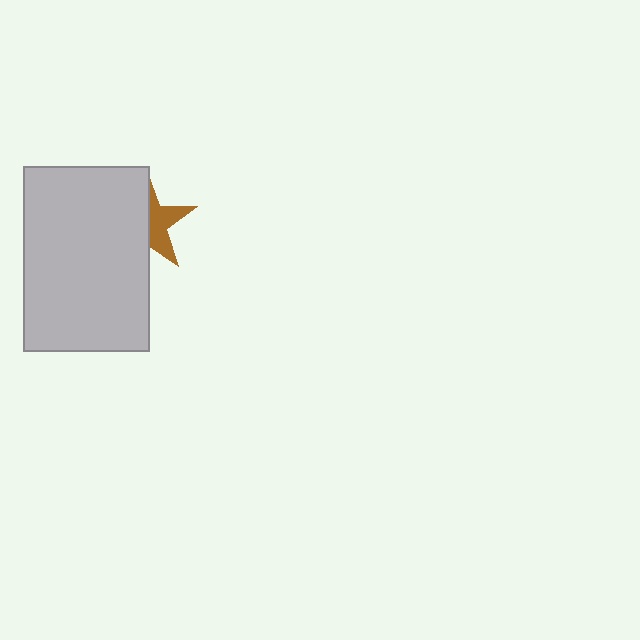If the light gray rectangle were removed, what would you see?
You would see the complete brown star.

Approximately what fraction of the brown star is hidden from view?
Roughly 56% of the brown star is hidden behind the light gray rectangle.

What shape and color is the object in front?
The object in front is a light gray rectangle.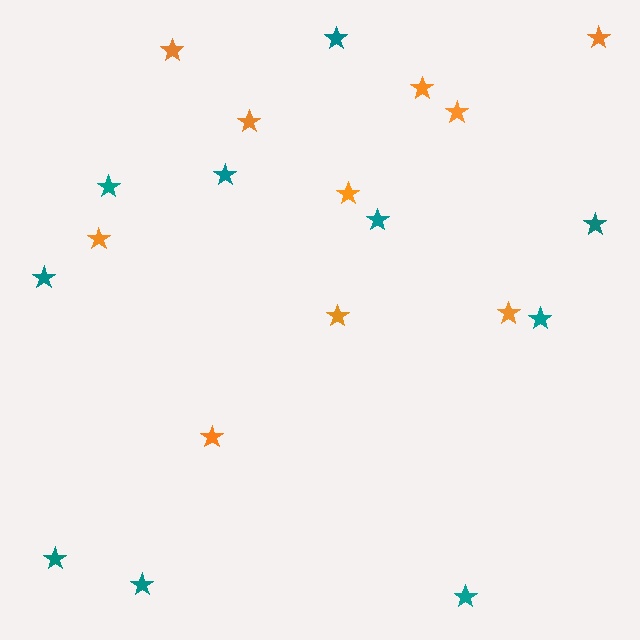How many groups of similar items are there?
There are 2 groups: one group of orange stars (10) and one group of teal stars (10).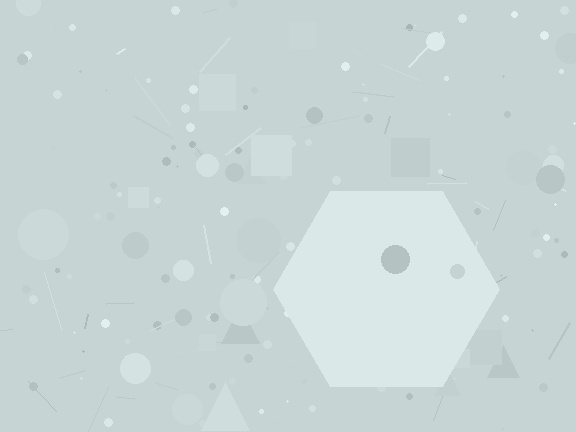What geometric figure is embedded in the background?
A hexagon is embedded in the background.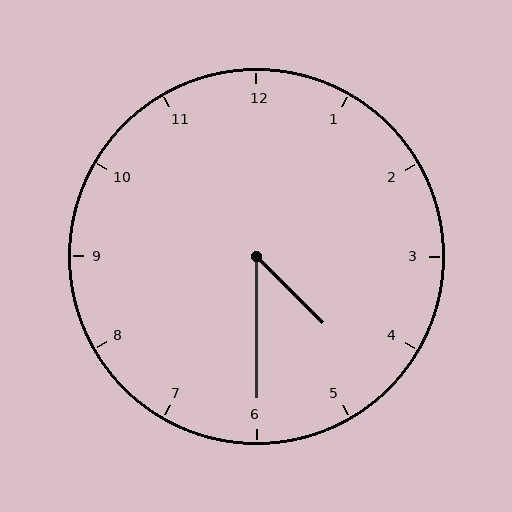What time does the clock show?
4:30.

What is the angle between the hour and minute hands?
Approximately 45 degrees.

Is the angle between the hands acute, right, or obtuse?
It is acute.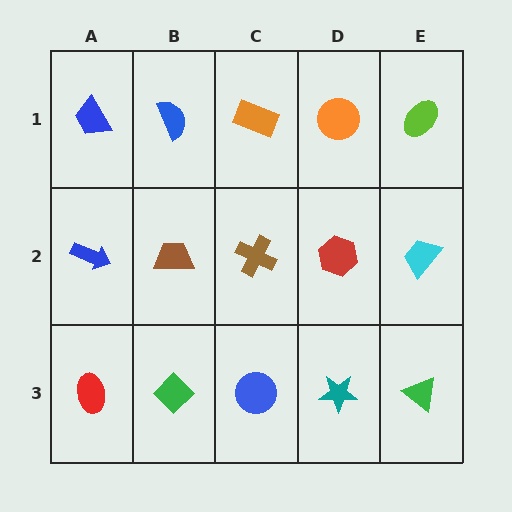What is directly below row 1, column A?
A blue arrow.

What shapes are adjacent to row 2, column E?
A lime ellipse (row 1, column E), a green triangle (row 3, column E), a red hexagon (row 2, column D).